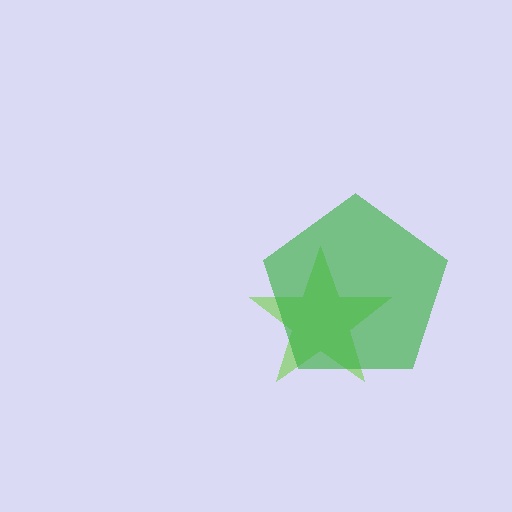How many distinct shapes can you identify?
There are 2 distinct shapes: a lime star, a green pentagon.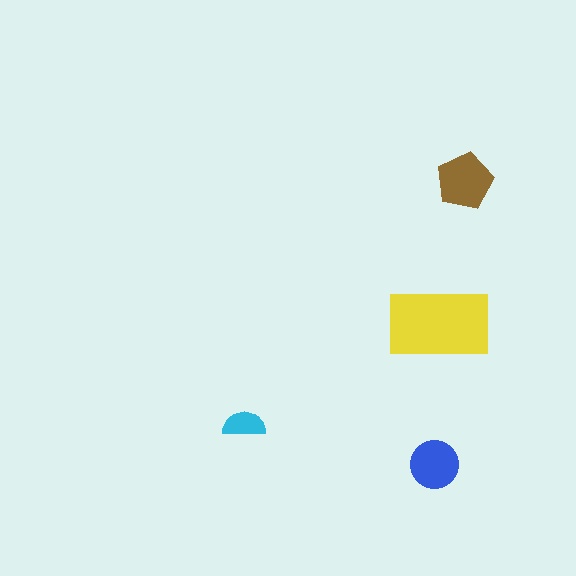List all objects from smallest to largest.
The cyan semicircle, the blue circle, the brown pentagon, the yellow rectangle.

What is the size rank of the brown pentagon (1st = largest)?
2nd.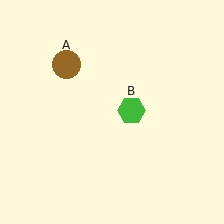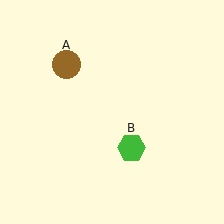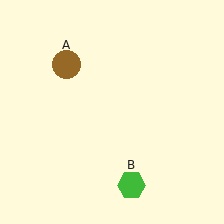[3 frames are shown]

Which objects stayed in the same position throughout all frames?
Brown circle (object A) remained stationary.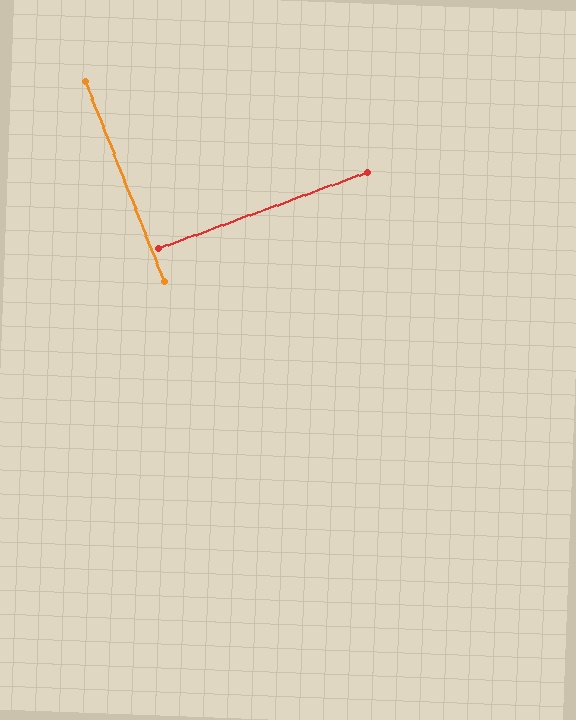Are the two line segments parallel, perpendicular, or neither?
Perpendicular — they meet at approximately 89°.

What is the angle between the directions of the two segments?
Approximately 89 degrees.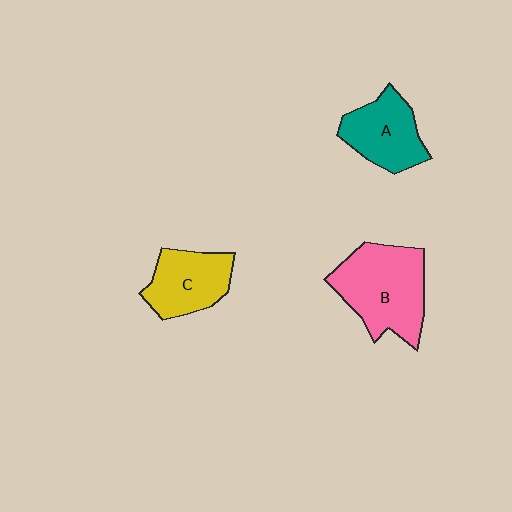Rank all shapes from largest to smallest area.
From largest to smallest: B (pink), A (teal), C (yellow).